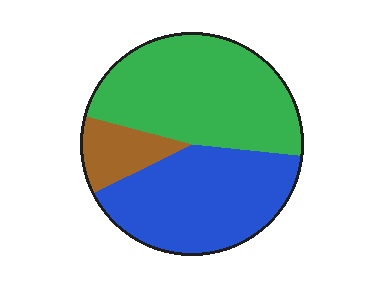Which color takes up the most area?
Green, at roughly 50%.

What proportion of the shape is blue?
Blue covers 41% of the shape.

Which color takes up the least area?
Brown, at roughly 10%.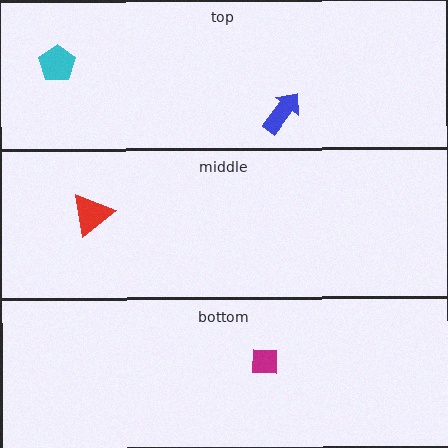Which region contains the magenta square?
The bottom region.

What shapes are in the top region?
The blue arrow, the cyan pentagon.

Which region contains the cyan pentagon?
The top region.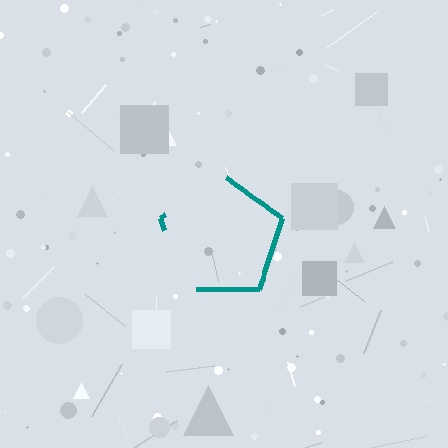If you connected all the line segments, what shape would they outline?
They would outline a pentagon.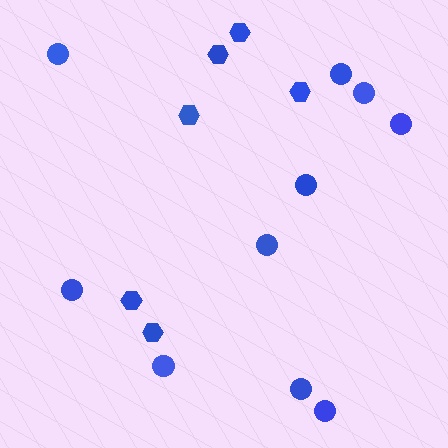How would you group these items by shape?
There are 2 groups: one group of hexagons (6) and one group of circles (10).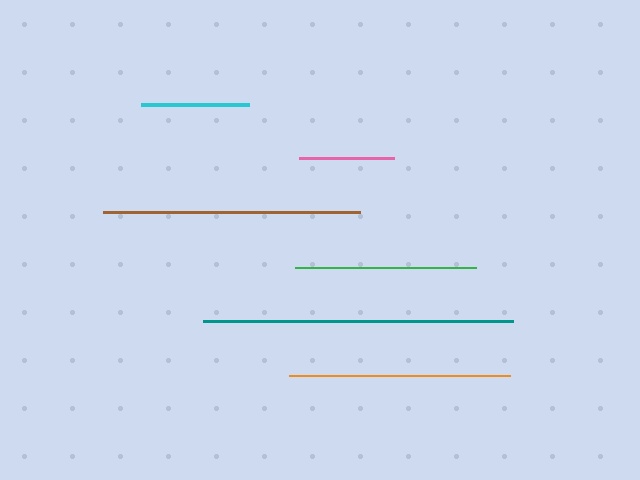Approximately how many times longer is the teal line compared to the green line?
The teal line is approximately 1.7 times the length of the green line.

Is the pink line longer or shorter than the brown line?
The brown line is longer than the pink line.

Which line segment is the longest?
The teal line is the longest at approximately 310 pixels.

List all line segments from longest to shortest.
From longest to shortest: teal, brown, orange, green, cyan, pink.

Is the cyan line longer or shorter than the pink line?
The cyan line is longer than the pink line.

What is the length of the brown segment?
The brown segment is approximately 256 pixels long.